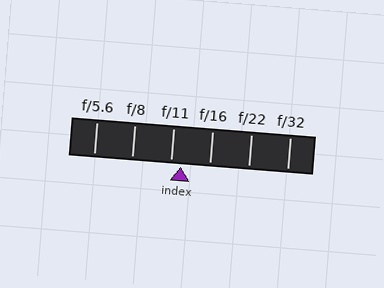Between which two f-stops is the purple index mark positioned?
The index mark is between f/11 and f/16.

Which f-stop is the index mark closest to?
The index mark is closest to f/11.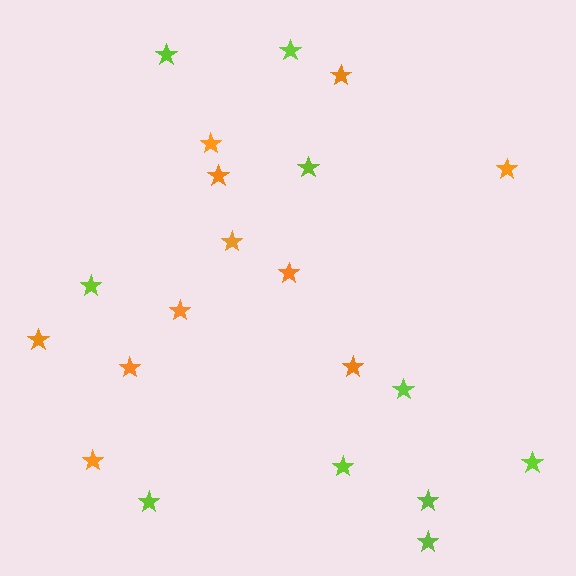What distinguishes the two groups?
There are 2 groups: one group of orange stars (11) and one group of lime stars (10).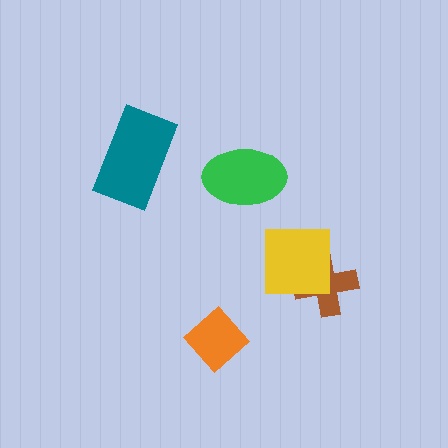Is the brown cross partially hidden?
Yes, it is partially covered by another shape.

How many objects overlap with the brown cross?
1 object overlaps with the brown cross.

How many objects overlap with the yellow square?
1 object overlaps with the yellow square.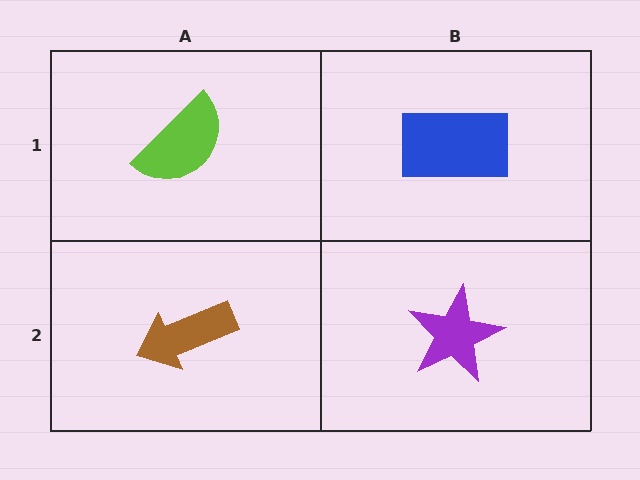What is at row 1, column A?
A lime semicircle.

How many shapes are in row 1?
2 shapes.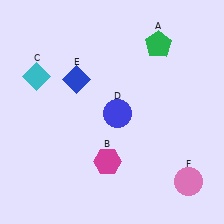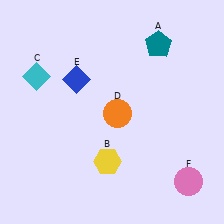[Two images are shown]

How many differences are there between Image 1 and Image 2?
There are 3 differences between the two images.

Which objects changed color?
A changed from green to teal. B changed from magenta to yellow. D changed from blue to orange.